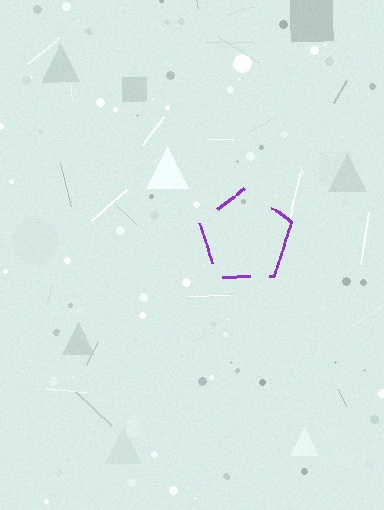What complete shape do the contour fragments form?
The contour fragments form a pentagon.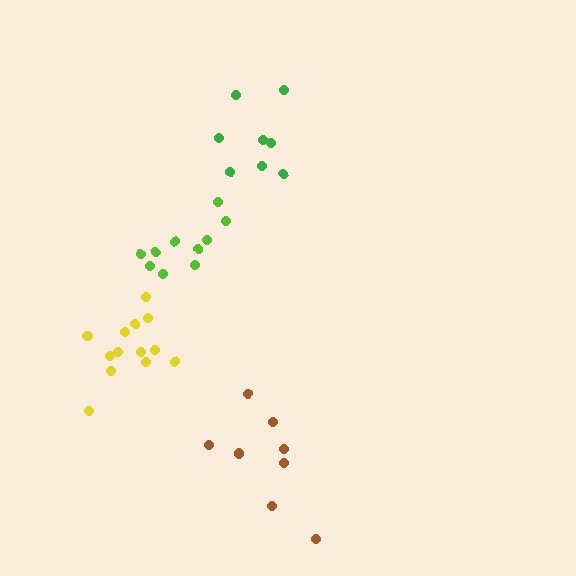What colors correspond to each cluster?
The clusters are colored: lime, yellow, brown, green.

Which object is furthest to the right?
The brown cluster is rightmost.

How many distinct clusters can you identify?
There are 4 distinct clusters.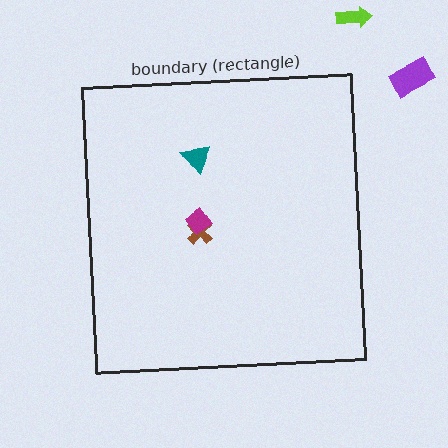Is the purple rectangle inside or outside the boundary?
Outside.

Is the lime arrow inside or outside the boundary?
Outside.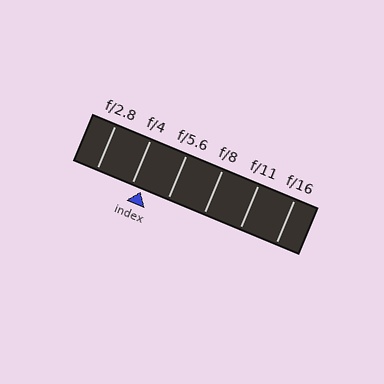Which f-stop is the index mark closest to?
The index mark is closest to f/4.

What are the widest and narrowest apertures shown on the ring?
The widest aperture shown is f/2.8 and the narrowest is f/16.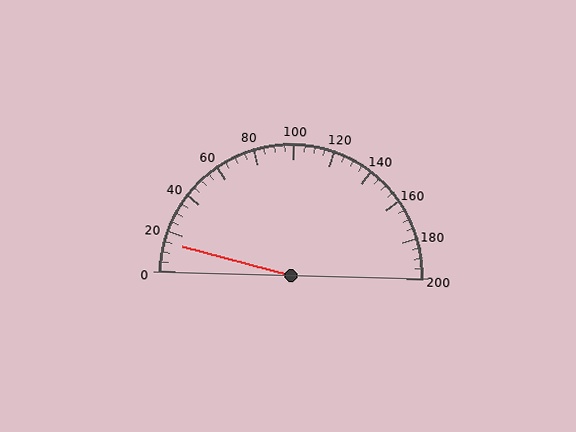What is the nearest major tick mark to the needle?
The nearest major tick mark is 20.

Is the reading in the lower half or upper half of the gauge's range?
The reading is in the lower half of the range (0 to 200).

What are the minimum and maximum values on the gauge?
The gauge ranges from 0 to 200.